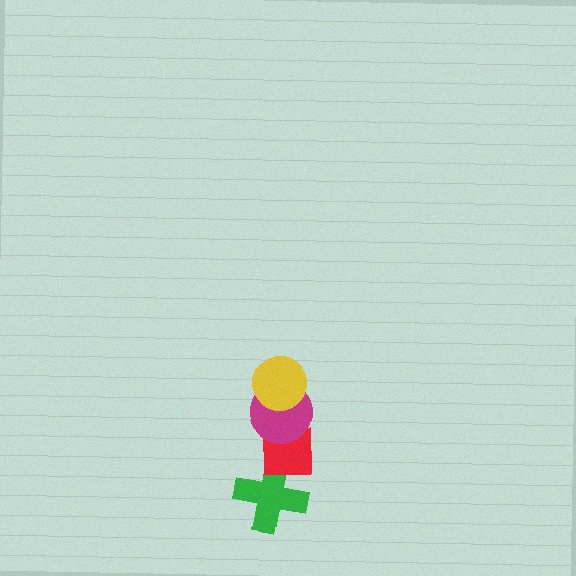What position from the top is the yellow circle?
The yellow circle is 1st from the top.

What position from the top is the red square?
The red square is 3rd from the top.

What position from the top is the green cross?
The green cross is 4th from the top.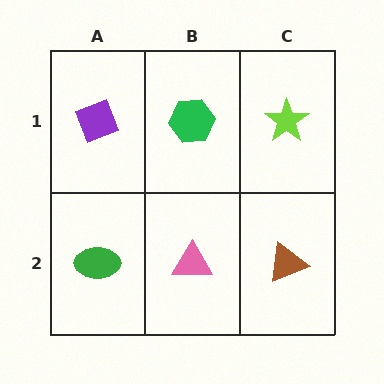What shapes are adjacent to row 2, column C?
A lime star (row 1, column C), a pink triangle (row 2, column B).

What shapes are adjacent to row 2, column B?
A green hexagon (row 1, column B), a green ellipse (row 2, column A), a brown triangle (row 2, column C).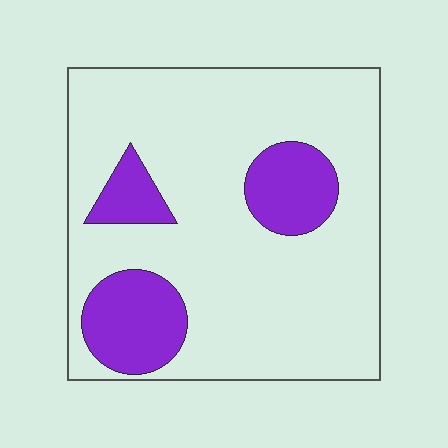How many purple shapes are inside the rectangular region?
3.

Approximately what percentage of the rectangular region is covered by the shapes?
Approximately 20%.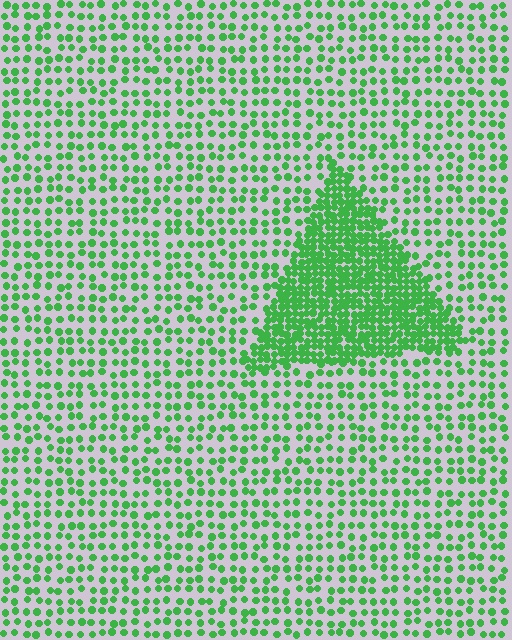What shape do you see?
I see a triangle.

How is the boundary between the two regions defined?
The boundary is defined by a change in element density (approximately 2.7x ratio). All elements are the same color, size, and shape.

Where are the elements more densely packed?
The elements are more densely packed inside the triangle boundary.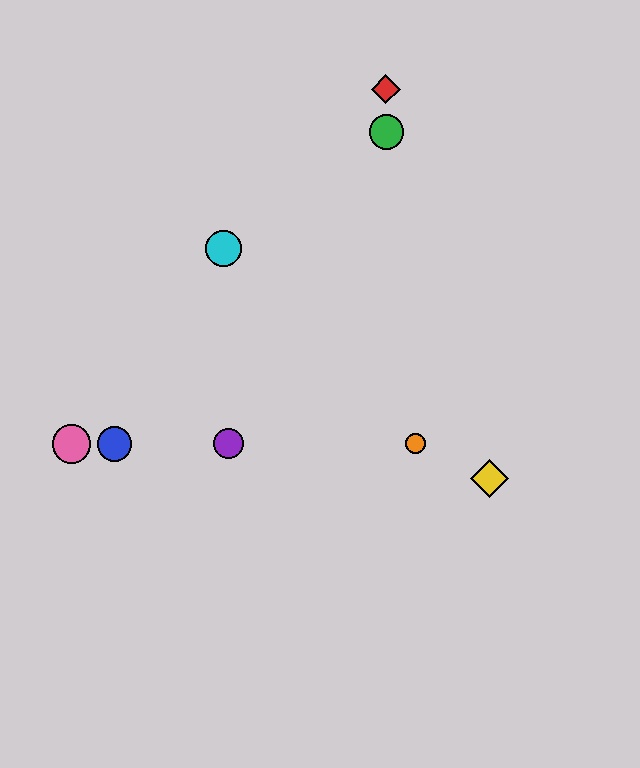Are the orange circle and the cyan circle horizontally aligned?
No, the orange circle is at y≈444 and the cyan circle is at y≈248.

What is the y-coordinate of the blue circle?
The blue circle is at y≈444.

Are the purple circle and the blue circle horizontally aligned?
Yes, both are at y≈444.